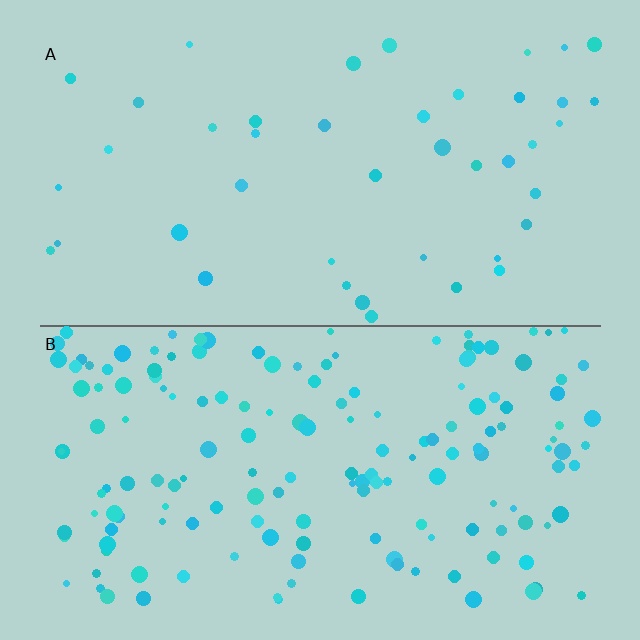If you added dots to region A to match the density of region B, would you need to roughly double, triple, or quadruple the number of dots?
Approximately quadruple.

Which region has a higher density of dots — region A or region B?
B (the bottom).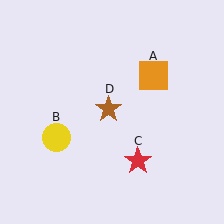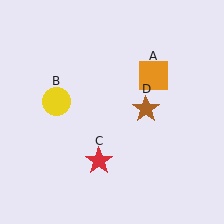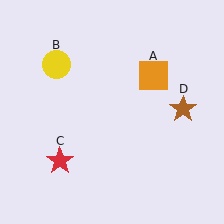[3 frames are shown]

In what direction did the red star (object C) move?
The red star (object C) moved left.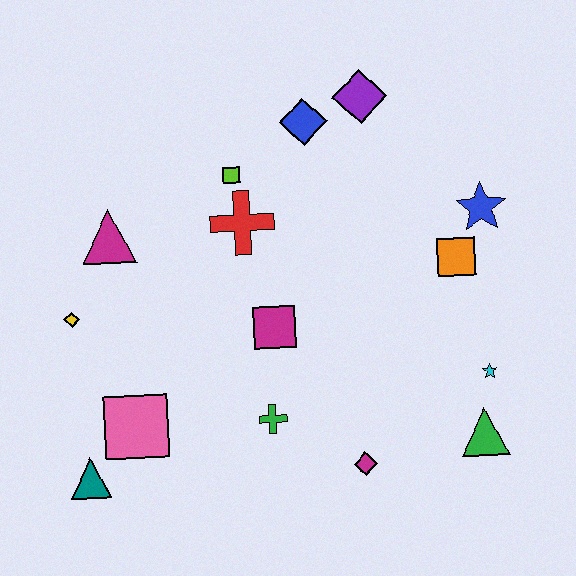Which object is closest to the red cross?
The lime square is closest to the red cross.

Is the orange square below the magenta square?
No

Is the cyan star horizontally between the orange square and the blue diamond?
No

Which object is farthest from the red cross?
The green triangle is farthest from the red cross.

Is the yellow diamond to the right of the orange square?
No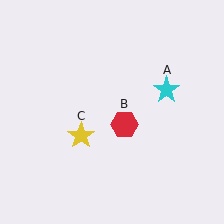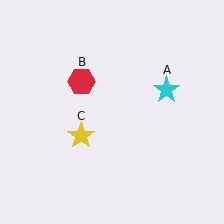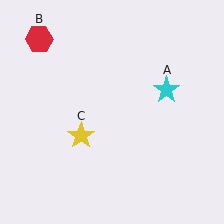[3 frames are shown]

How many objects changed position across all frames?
1 object changed position: red hexagon (object B).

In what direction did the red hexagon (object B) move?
The red hexagon (object B) moved up and to the left.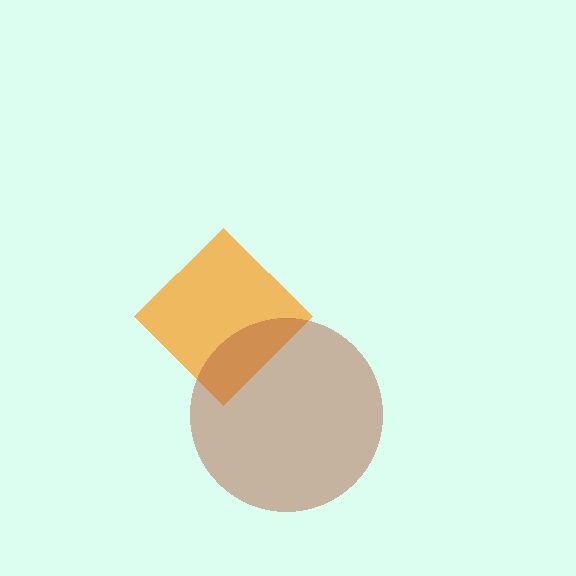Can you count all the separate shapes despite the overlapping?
Yes, there are 2 separate shapes.